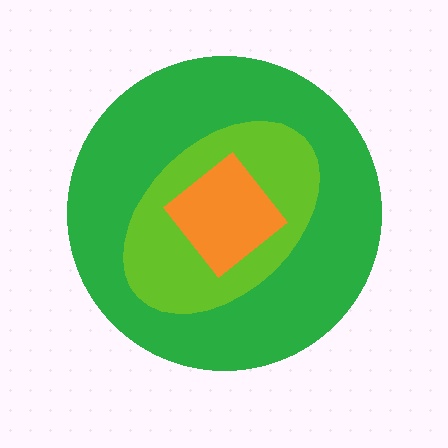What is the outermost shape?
The green circle.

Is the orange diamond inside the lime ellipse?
Yes.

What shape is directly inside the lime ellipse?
The orange diamond.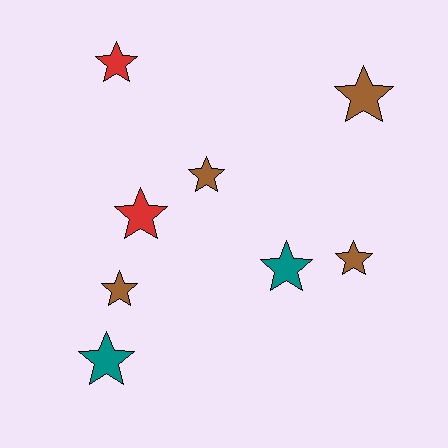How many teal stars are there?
There are 2 teal stars.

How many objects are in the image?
There are 8 objects.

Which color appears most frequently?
Brown, with 4 objects.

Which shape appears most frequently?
Star, with 8 objects.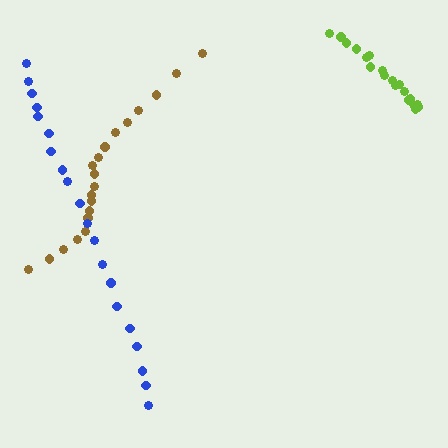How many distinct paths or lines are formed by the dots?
There are 3 distinct paths.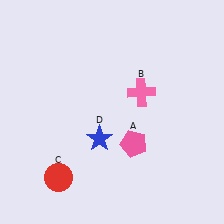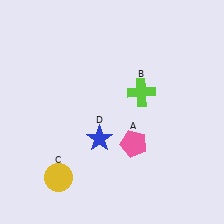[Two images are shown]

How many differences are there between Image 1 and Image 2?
There are 2 differences between the two images.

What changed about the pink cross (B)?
In Image 1, B is pink. In Image 2, it changed to lime.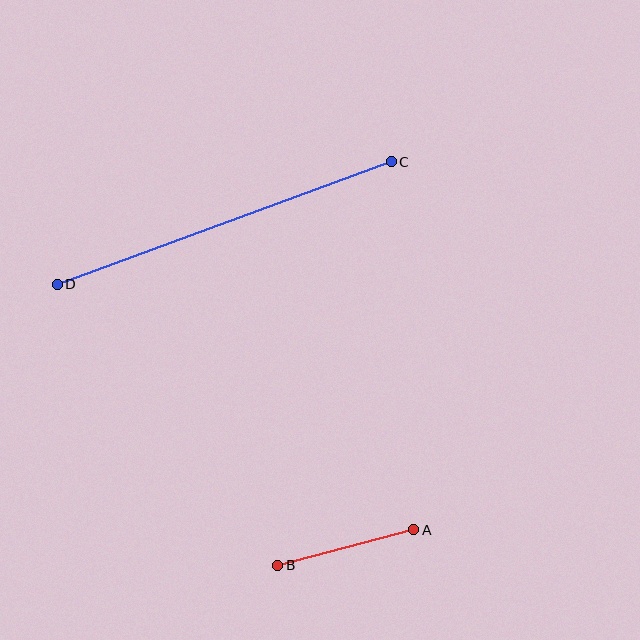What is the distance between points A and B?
The distance is approximately 141 pixels.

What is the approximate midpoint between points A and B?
The midpoint is at approximately (346, 547) pixels.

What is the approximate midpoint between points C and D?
The midpoint is at approximately (224, 223) pixels.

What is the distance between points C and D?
The distance is approximately 356 pixels.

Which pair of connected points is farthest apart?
Points C and D are farthest apart.